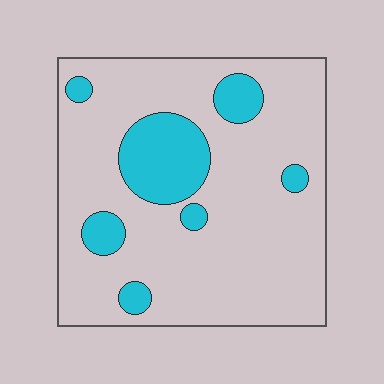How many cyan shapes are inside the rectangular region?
7.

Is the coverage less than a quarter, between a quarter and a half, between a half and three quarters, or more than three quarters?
Less than a quarter.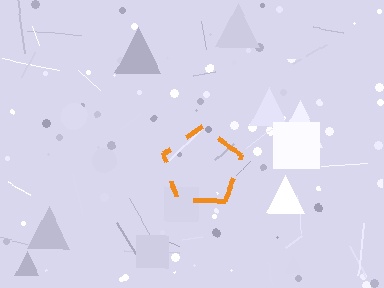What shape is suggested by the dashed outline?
The dashed outline suggests a pentagon.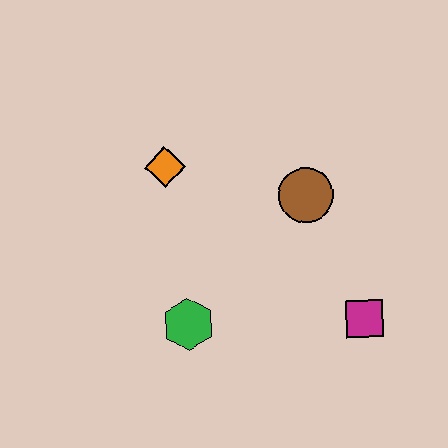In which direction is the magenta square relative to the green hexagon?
The magenta square is to the right of the green hexagon.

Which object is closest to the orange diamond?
The brown circle is closest to the orange diamond.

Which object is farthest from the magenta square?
The orange diamond is farthest from the magenta square.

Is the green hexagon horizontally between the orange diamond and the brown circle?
Yes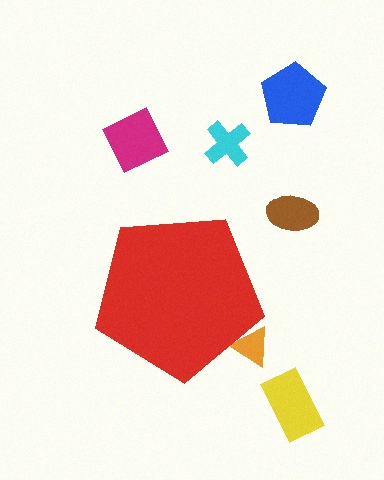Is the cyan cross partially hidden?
No, the cyan cross is fully visible.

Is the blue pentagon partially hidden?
No, the blue pentagon is fully visible.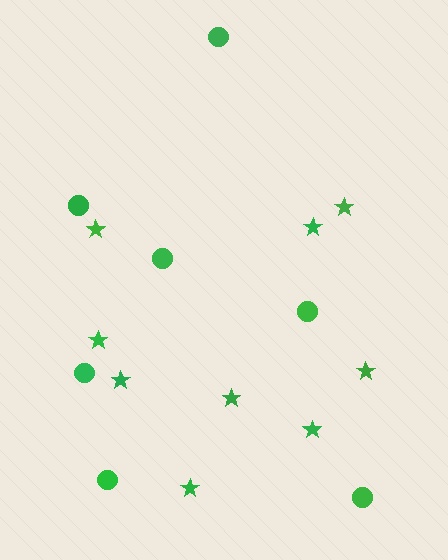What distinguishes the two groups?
There are 2 groups: one group of stars (9) and one group of circles (7).